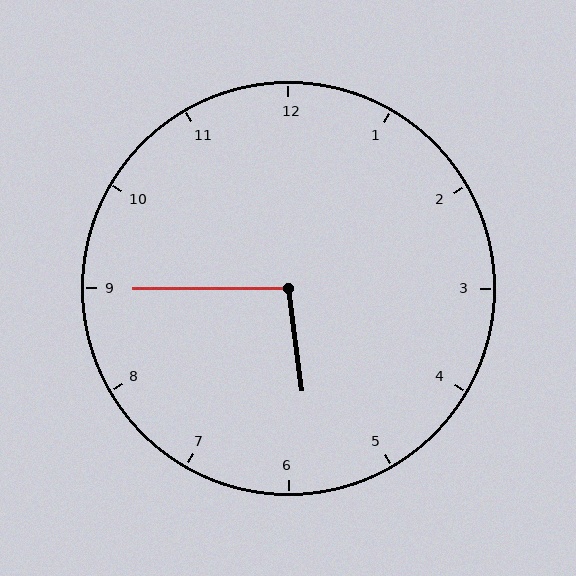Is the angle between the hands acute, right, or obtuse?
It is obtuse.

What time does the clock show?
5:45.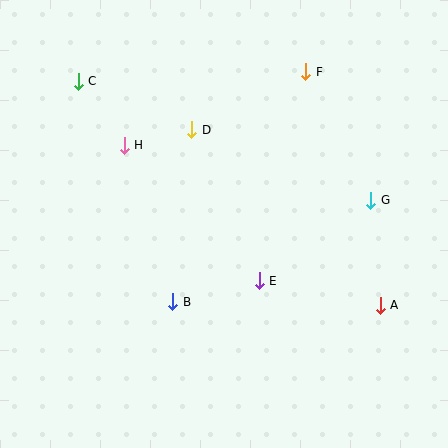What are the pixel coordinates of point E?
Point E is at (259, 281).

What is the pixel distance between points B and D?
The distance between B and D is 173 pixels.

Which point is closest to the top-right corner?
Point F is closest to the top-right corner.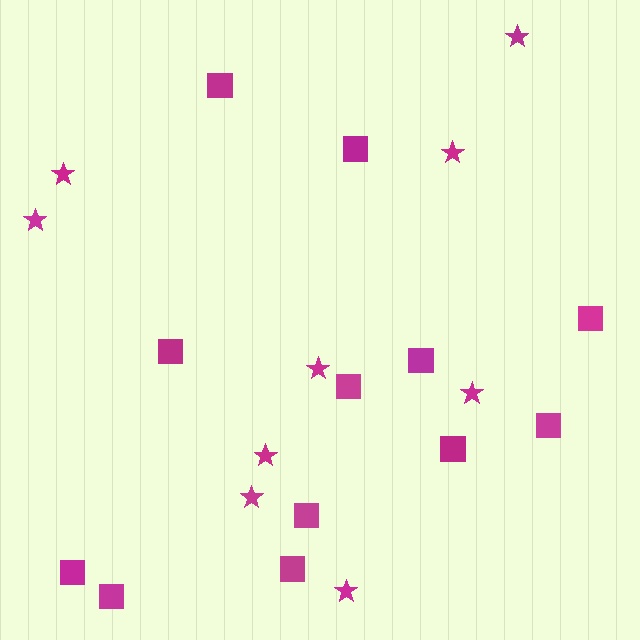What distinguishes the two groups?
There are 2 groups: one group of squares (12) and one group of stars (9).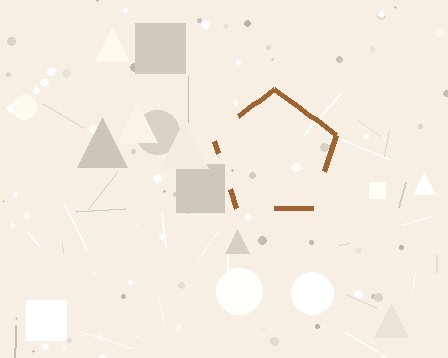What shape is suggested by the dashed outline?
The dashed outline suggests a pentagon.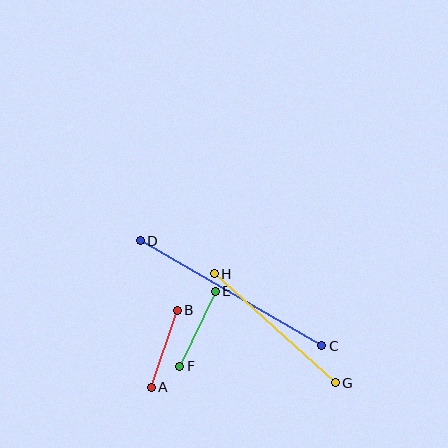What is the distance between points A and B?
The distance is approximately 81 pixels.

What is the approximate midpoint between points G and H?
The midpoint is at approximately (275, 328) pixels.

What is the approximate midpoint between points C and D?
The midpoint is at approximately (231, 293) pixels.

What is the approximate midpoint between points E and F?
The midpoint is at approximately (197, 329) pixels.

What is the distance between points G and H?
The distance is approximately 163 pixels.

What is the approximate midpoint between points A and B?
The midpoint is at approximately (164, 349) pixels.